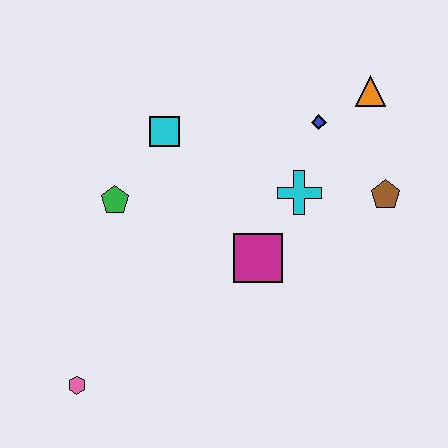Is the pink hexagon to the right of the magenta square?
No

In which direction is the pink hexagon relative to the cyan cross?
The pink hexagon is to the left of the cyan cross.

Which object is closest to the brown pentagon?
The cyan cross is closest to the brown pentagon.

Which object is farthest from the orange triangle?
The pink hexagon is farthest from the orange triangle.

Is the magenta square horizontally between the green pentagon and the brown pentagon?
Yes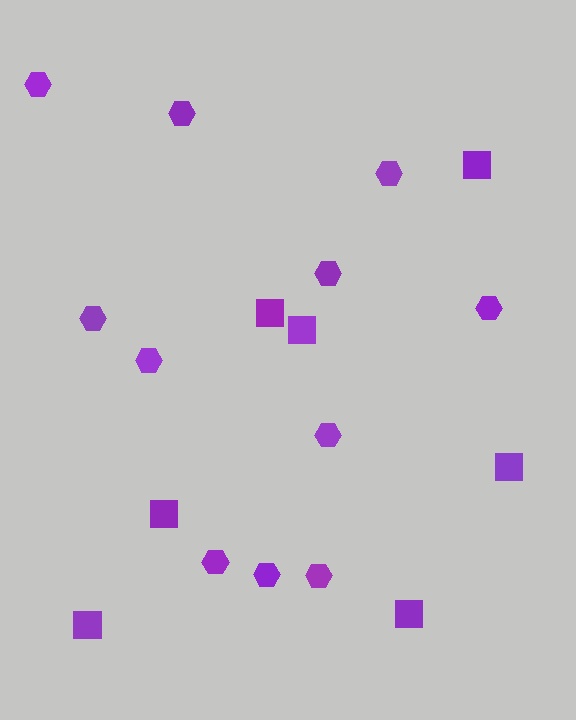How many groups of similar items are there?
There are 2 groups: one group of hexagons (11) and one group of squares (7).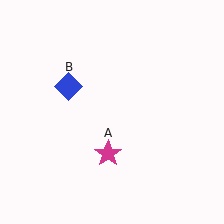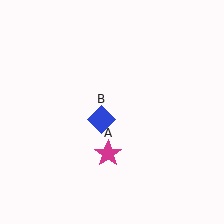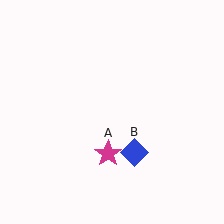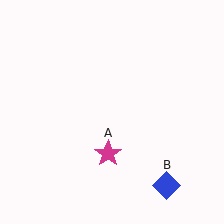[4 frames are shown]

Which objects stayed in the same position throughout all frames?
Magenta star (object A) remained stationary.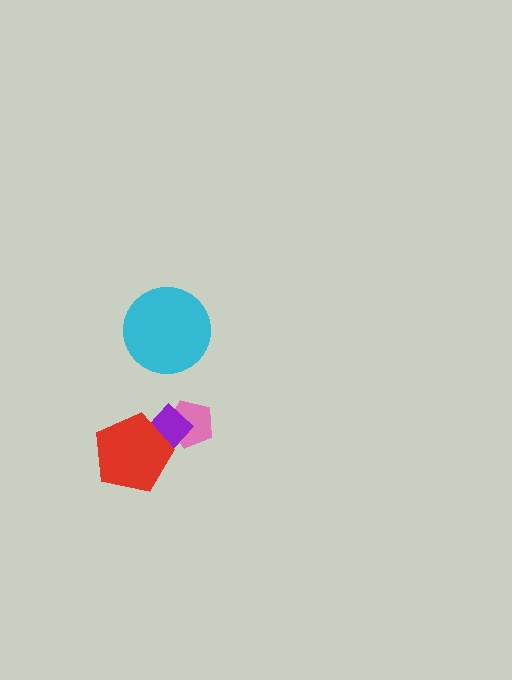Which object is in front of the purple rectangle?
The red pentagon is in front of the purple rectangle.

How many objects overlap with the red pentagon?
1 object overlaps with the red pentagon.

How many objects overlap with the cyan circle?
0 objects overlap with the cyan circle.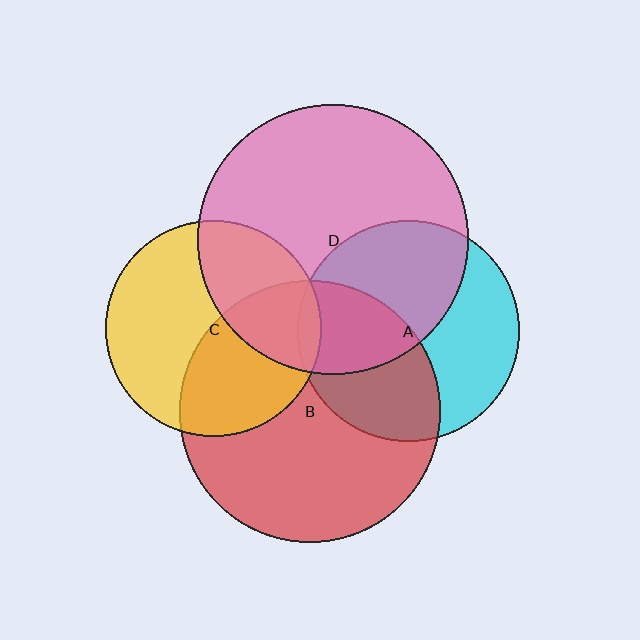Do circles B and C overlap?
Yes.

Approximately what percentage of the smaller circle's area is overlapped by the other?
Approximately 45%.